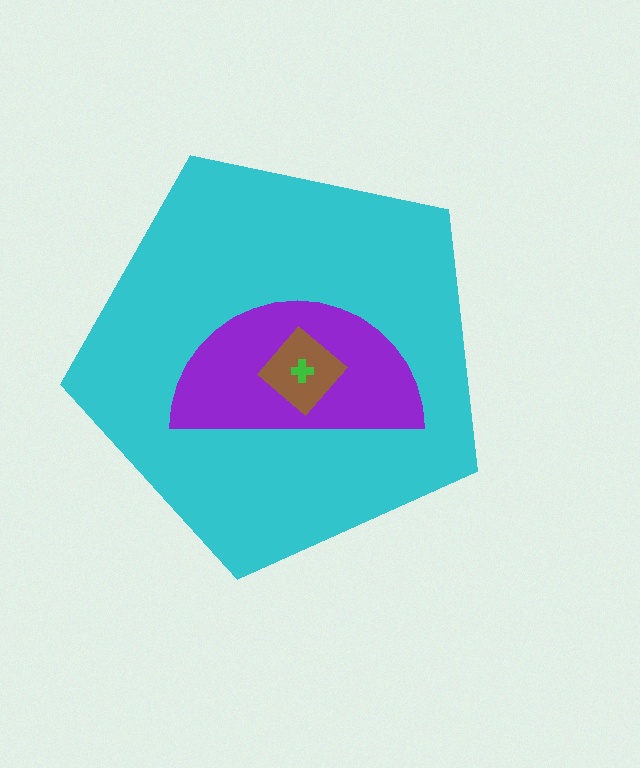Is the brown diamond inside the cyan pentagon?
Yes.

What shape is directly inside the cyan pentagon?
The purple semicircle.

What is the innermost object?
The green cross.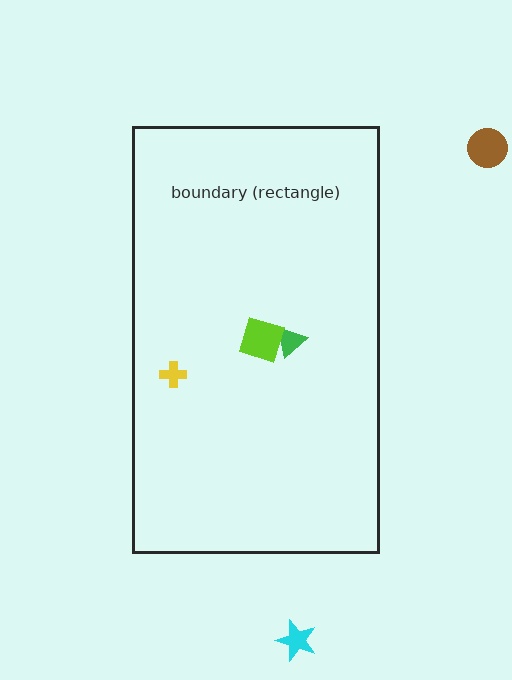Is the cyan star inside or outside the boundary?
Outside.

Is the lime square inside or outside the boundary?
Inside.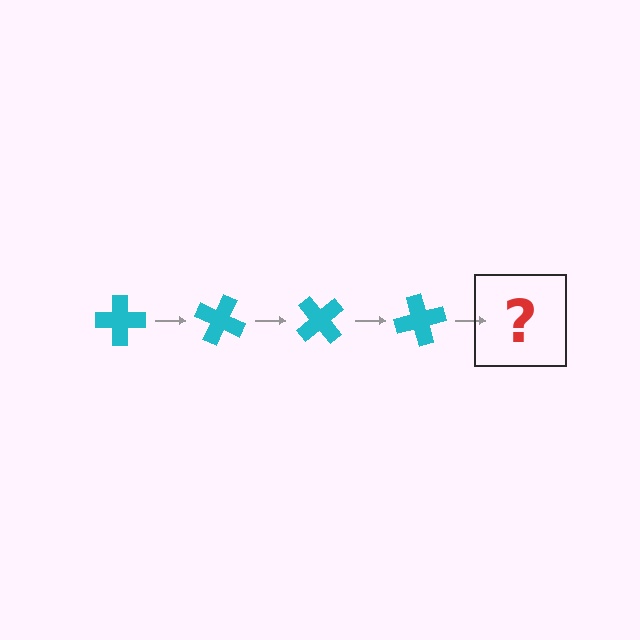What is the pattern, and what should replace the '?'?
The pattern is that the cross rotates 25 degrees each step. The '?' should be a cyan cross rotated 100 degrees.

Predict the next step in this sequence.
The next step is a cyan cross rotated 100 degrees.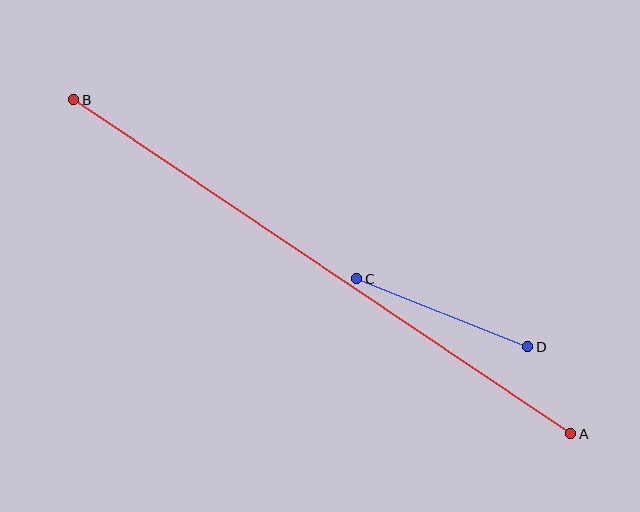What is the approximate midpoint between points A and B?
The midpoint is at approximately (322, 267) pixels.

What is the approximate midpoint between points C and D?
The midpoint is at approximately (442, 313) pixels.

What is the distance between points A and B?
The distance is approximately 599 pixels.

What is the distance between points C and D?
The distance is approximately 184 pixels.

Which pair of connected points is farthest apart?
Points A and B are farthest apart.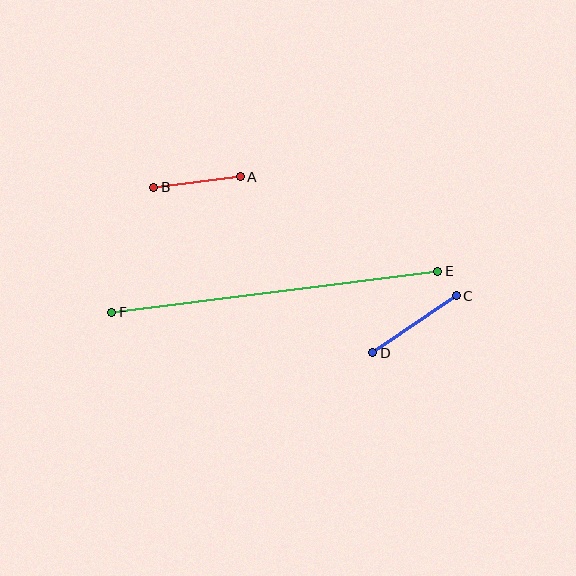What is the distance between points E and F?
The distance is approximately 329 pixels.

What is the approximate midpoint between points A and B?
The midpoint is at approximately (197, 182) pixels.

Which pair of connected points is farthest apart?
Points E and F are farthest apart.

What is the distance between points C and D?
The distance is approximately 101 pixels.